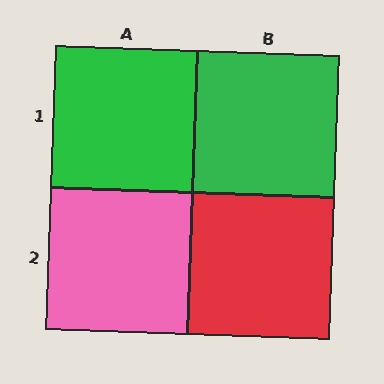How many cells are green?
2 cells are green.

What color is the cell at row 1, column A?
Green.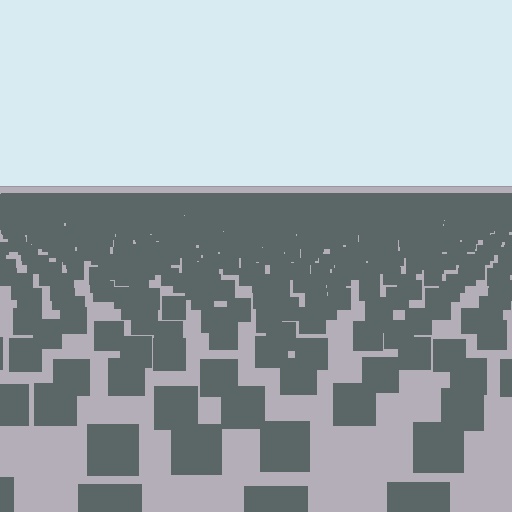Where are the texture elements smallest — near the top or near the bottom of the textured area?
Near the top.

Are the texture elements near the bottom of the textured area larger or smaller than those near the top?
Larger. Near the bottom, elements are closer to the viewer and appear at a bigger on-screen size.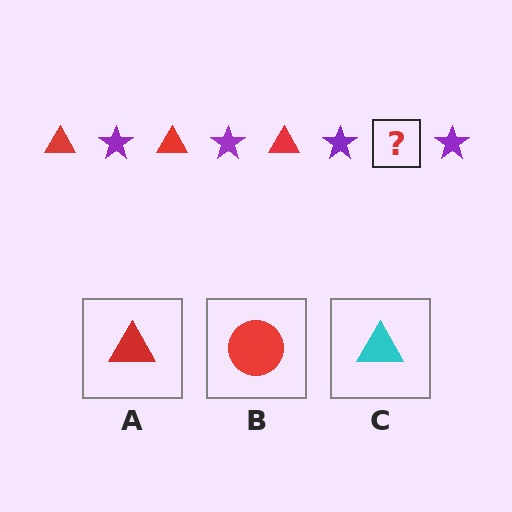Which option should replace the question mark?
Option A.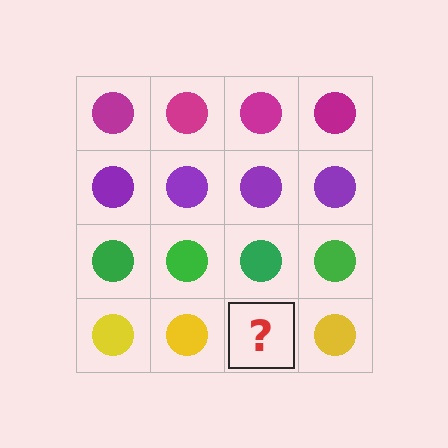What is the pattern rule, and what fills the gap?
The rule is that each row has a consistent color. The gap should be filled with a yellow circle.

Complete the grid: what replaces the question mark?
The question mark should be replaced with a yellow circle.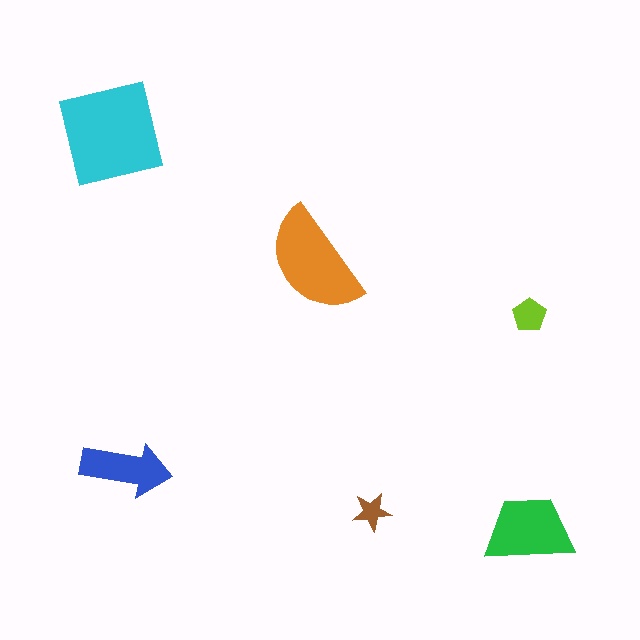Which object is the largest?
The cyan square.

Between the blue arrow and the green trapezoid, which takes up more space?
The green trapezoid.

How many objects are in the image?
There are 6 objects in the image.